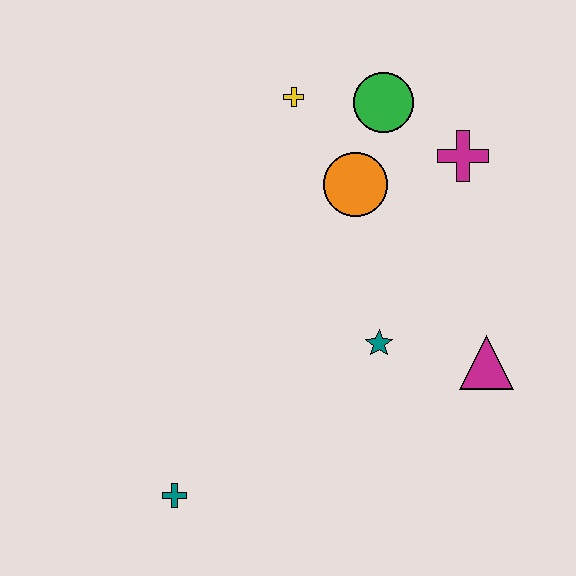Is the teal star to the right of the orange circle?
Yes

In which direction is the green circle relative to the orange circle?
The green circle is above the orange circle.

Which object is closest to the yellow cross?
The green circle is closest to the yellow cross.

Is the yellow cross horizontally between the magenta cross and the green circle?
No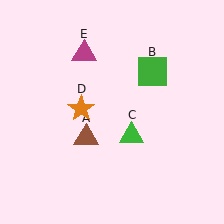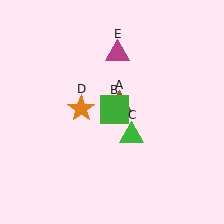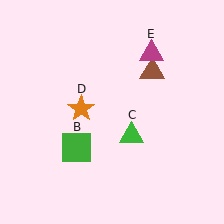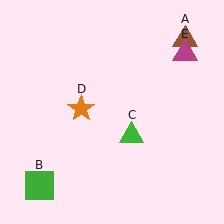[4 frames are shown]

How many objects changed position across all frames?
3 objects changed position: brown triangle (object A), green square (object B), magenta triangle (object E).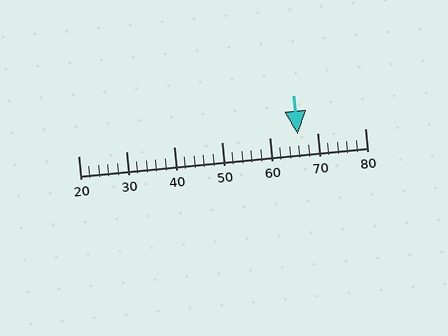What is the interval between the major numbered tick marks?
The major tick marks are spaced 10 units apart.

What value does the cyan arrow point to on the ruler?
The cyan arrow points to approximately 66.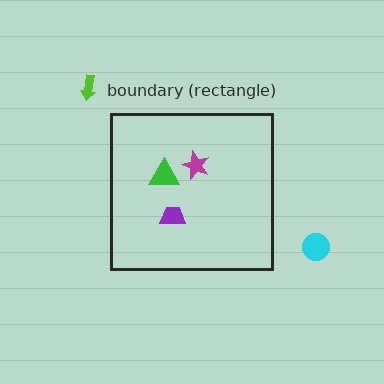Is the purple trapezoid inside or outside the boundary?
Inside.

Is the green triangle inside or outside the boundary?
Inside.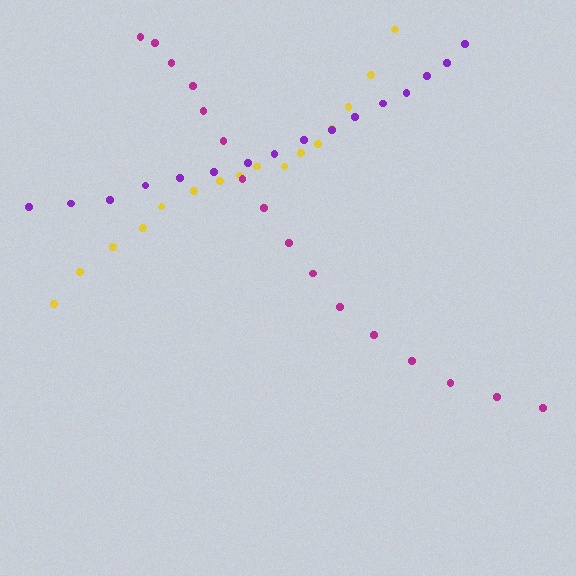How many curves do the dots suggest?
There are 3 distinct paths.